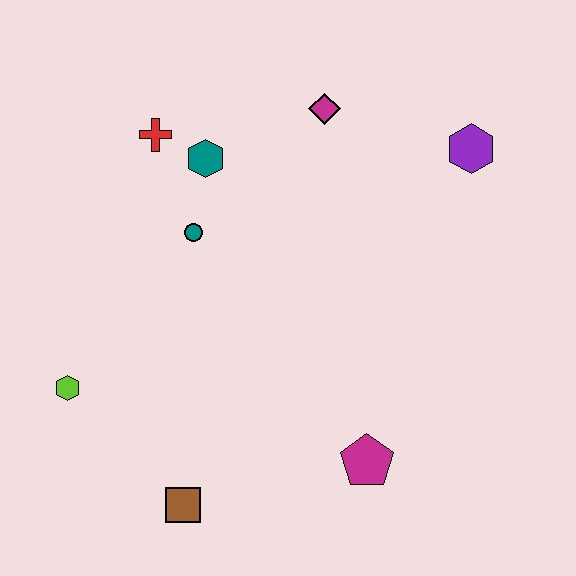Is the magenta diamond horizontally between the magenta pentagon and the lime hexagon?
Yes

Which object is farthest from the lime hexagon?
The purple hexagon is farthest from the lime hexagon.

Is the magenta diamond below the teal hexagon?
No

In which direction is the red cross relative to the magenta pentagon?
The red cross is above the magenta pentagon.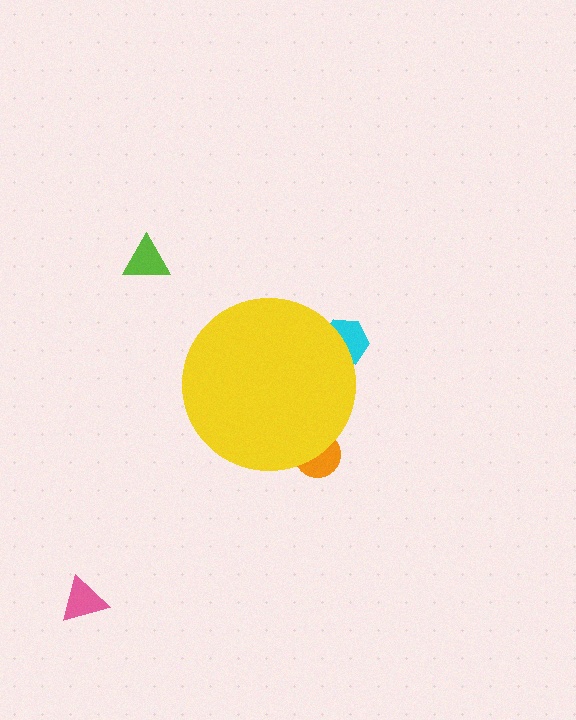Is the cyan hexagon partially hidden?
Yes, the cyan hexagon is partially hidden behind the yellow circle.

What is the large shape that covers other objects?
A yellow circle.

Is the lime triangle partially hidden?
No, the lime triangle is fully visible.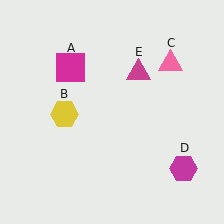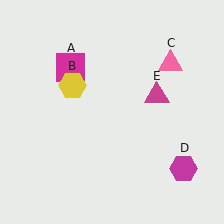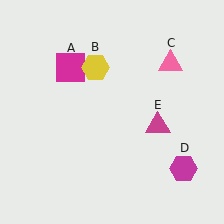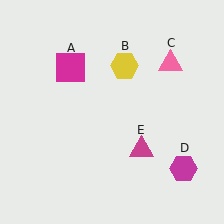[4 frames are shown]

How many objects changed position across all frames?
2 objects changed position: yellow hexagon (object B), magenta triangle (object E).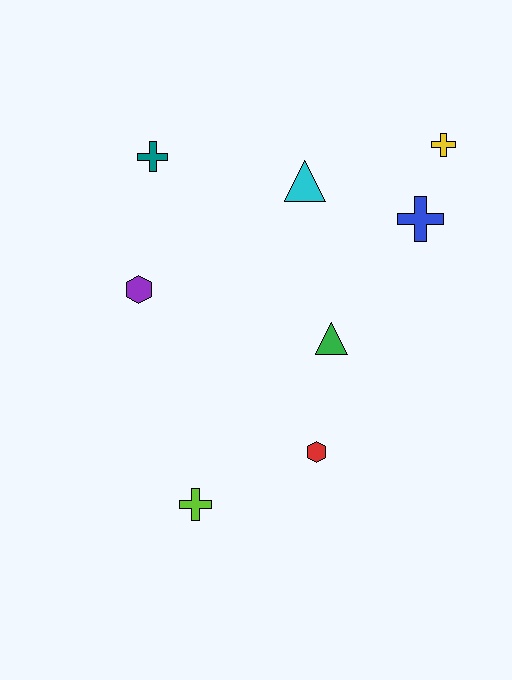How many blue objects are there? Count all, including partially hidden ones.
There is 1 blue object.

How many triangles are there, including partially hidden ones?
There are 2 triangles.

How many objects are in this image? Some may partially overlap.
There are 8 objects.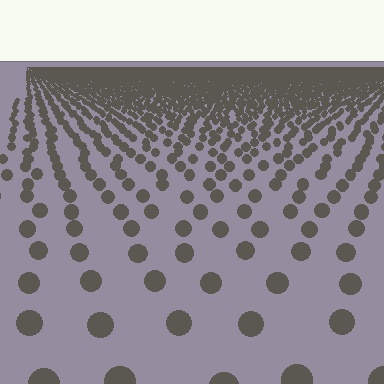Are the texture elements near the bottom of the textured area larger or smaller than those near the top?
Larger. Near the bottom, elements are closer to the viewer and appear at a bigger on-screen size.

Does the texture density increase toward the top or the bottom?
Density increases toward the top.